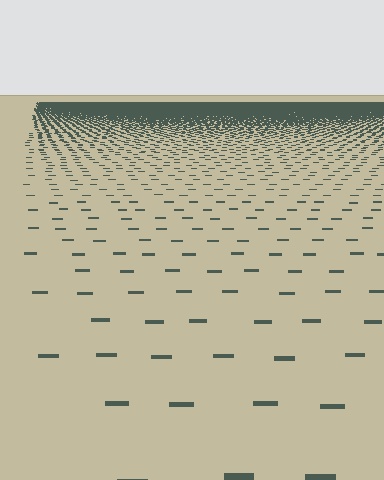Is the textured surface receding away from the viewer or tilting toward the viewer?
The surface is receding away from the viewer. Texture elements get smaller and denser toward the top.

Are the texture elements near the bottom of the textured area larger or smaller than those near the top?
Larger. Near the bottom, elements are closer to the viewer and appear at a bigger on-screen size.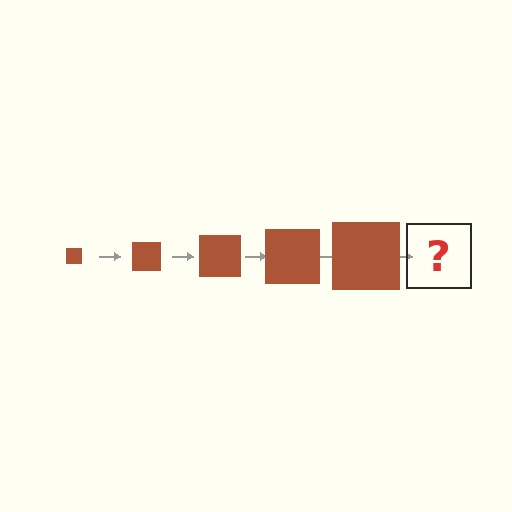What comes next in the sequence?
The next element should be a brown square, larger than the previous one.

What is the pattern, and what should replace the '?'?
The pattern is that the square gets progressively larger each step. The '?' should be a brown square, larger than the previous one.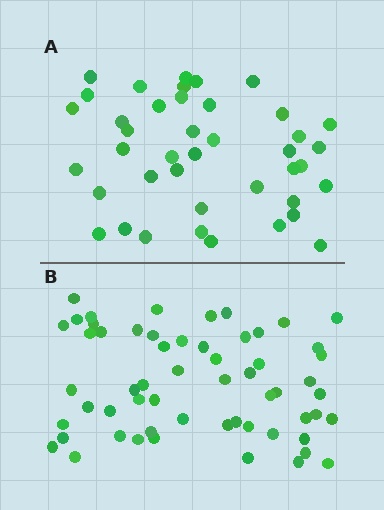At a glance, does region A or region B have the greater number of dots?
Region B (the bottom region) has more dots.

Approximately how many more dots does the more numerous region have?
Region B has approximately 15 more dots than region A.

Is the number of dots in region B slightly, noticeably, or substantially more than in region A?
Region B has noticeably more, but not dramatically so. The ratio is roughly 1.4 to 1.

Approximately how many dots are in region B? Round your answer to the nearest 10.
About 60 dots. (The exact count is 58, which rounds to 60.)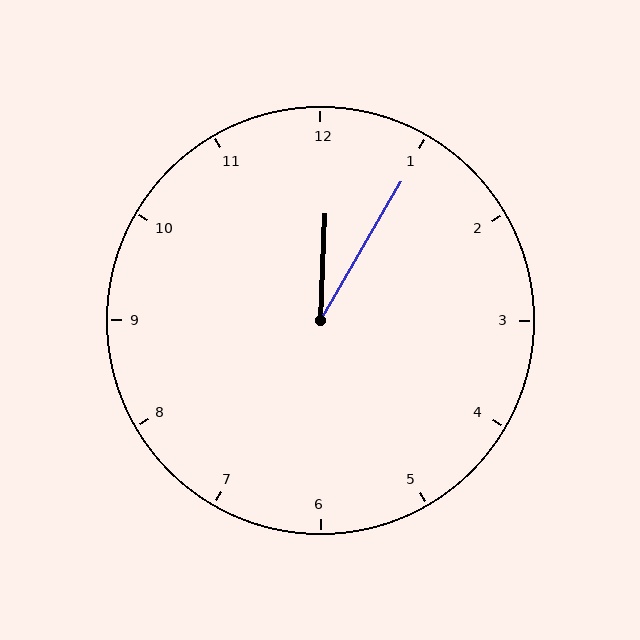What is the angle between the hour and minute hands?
Approximately 28 degrees.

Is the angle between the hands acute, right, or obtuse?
It is acute.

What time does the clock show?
12:05.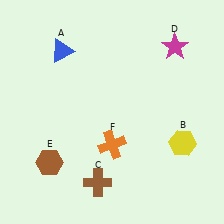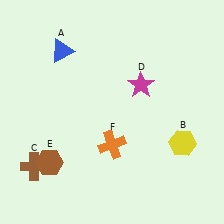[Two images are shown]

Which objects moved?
The objects that moved are: the brown cross (C), the magenta star (D).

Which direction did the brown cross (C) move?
The brown cross (C) moved left.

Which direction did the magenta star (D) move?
The magenta star (D) moved down.